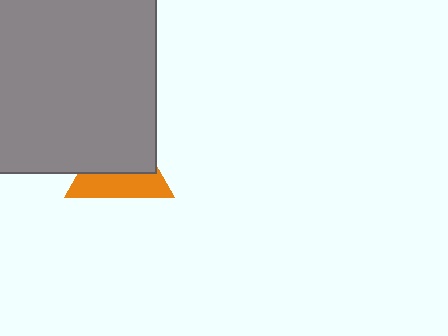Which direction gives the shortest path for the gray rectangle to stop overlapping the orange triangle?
Moving up gives the shortest separation.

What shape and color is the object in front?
The object in front is a gray rectangle.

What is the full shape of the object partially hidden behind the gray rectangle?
The partially hidden object is an orange triangle.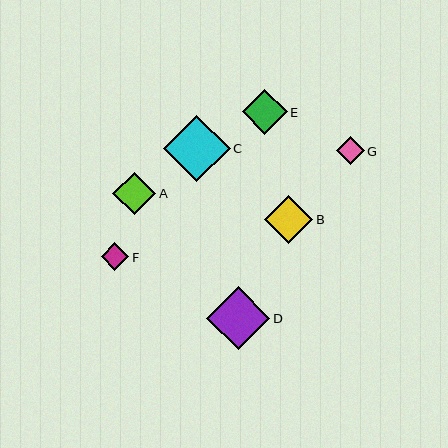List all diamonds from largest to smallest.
From largest to smallest: C, D, B, E, A, F, G.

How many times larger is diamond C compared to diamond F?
Diamond C is approximately 2.4 times the size of diamond F.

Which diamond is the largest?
Diamond C is the largest with a size of approximately 67 pixels.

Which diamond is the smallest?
Diamond G is the smallest with a size of approximately 28 pixels.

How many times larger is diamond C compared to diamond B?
Diamond C is approximately 1.4 times the size of diamond B.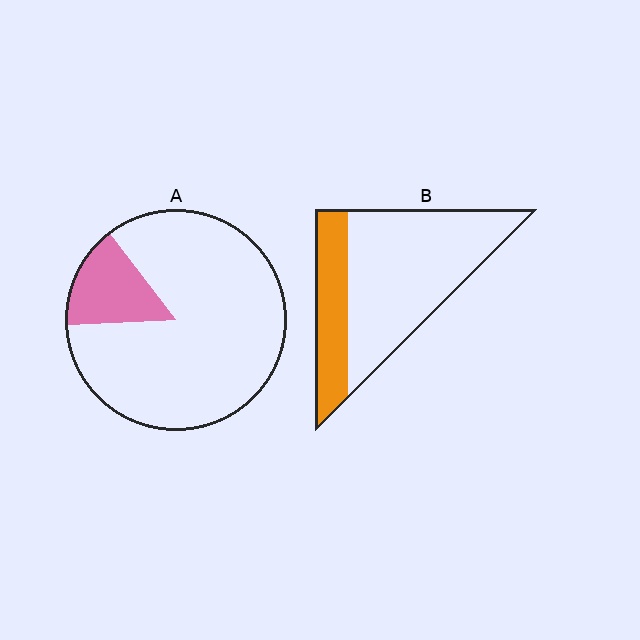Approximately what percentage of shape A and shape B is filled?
A is approximately 15% and B is approximately 25%.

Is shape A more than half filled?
No.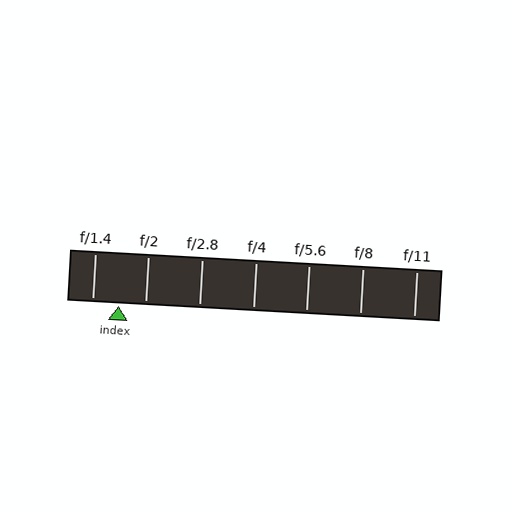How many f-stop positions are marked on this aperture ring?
There are 7 f-stop positions marked.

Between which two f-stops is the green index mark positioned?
The index mark is between f/1.4 and f/2.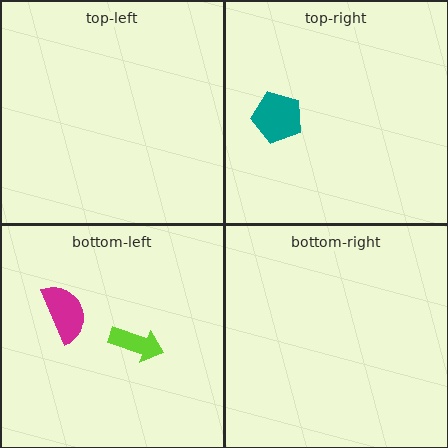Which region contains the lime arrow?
The bottom-left region.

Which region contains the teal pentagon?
The top-right region.